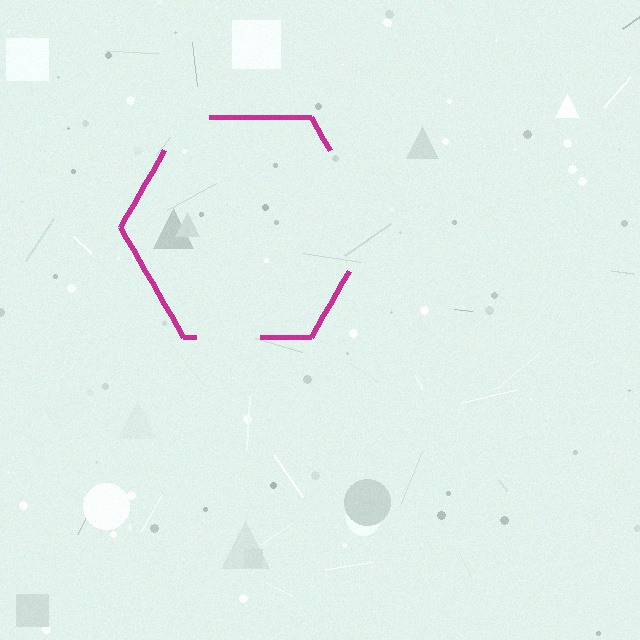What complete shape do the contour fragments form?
The contour fragments form a hexagon.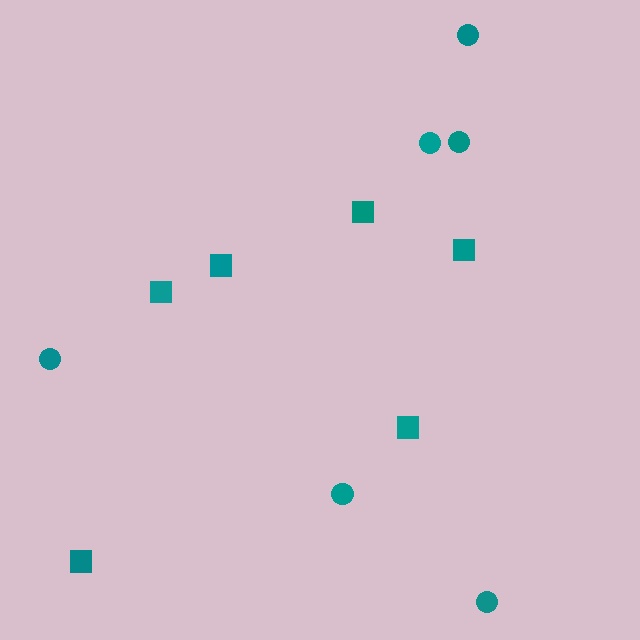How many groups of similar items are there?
There are 2 groups: one group of circles (6) and one group of squares (6).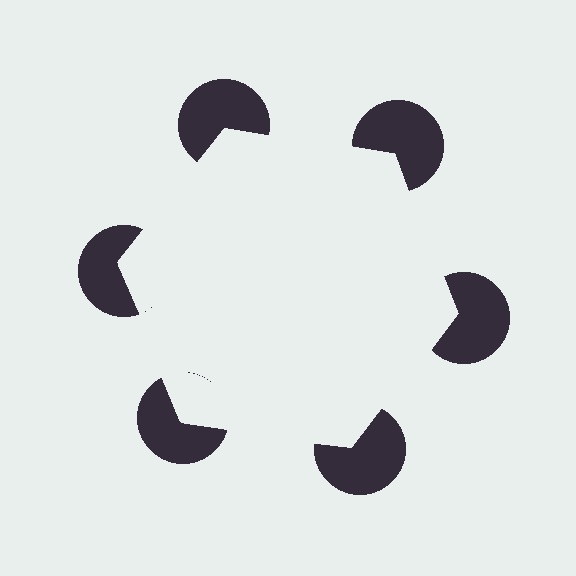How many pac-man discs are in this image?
There are 6 — one at each vertex of the illusory hexagon.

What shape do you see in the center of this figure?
An illusory hexagon — its edges are inferred from the aligned wedge cuts in the pac-man discs, not physically drawn.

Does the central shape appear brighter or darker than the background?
It typically appears slightly brighter than the background, even though no actual brightness change is drawn.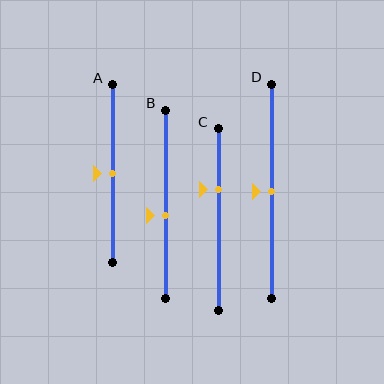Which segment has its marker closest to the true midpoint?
Segment A has its marker closest to the true midpoint.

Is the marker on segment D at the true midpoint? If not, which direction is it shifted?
Yes, the marker on segment D is at the true midpoint.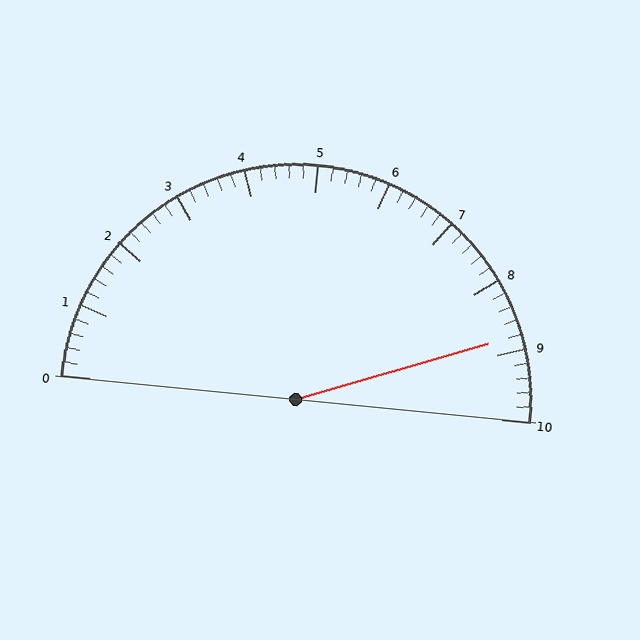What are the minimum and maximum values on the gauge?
The gauge ranges from 0 to 10.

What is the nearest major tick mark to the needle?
The nearest major tick mark is 9.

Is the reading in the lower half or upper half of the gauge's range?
The reading is in the upper half of the range (0 to 10).